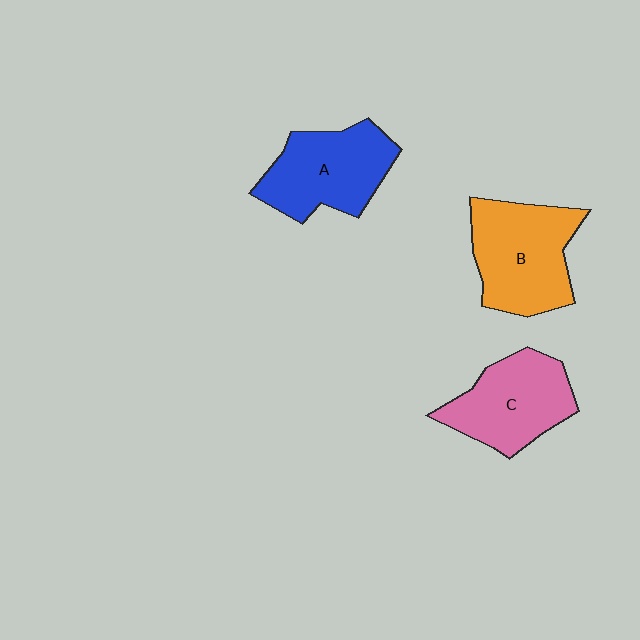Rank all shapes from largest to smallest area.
From largest to smallest: B (orange), A (blue), C (pink).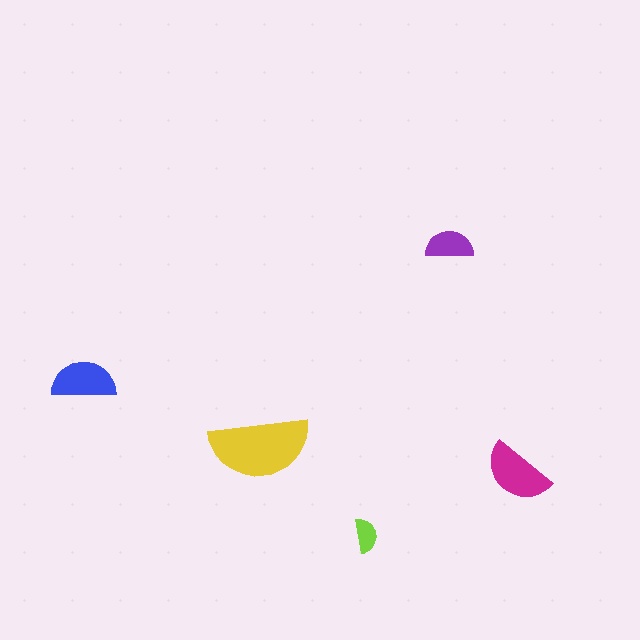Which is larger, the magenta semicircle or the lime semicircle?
The magenta one.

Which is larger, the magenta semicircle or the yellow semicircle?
The yellow one.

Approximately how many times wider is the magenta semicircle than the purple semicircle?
About 1.5 times wider.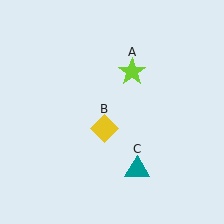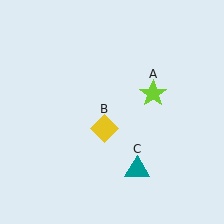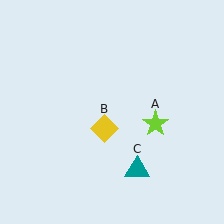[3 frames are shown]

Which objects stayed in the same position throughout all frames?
Yellow diamond (object B) and teal triangle (object C) remained stationary.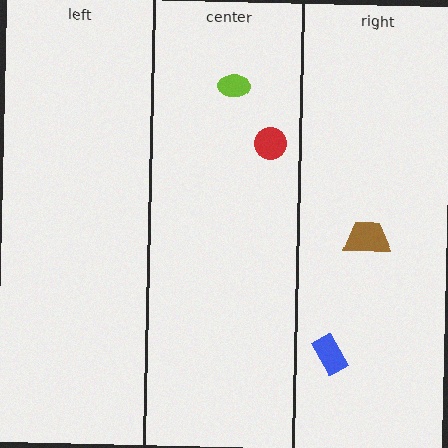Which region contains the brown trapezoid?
The right region.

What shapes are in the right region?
The blue rectangle, the brown trapezoid.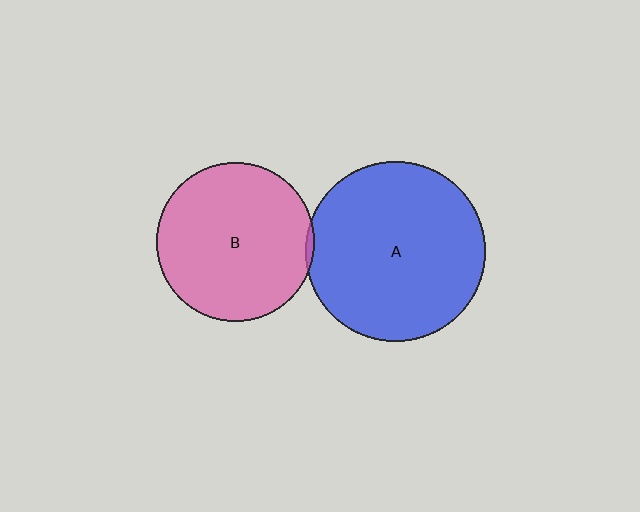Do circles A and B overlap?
Yes.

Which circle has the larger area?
Circle A (blue).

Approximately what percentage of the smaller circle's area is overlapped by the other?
Approximately 5%.